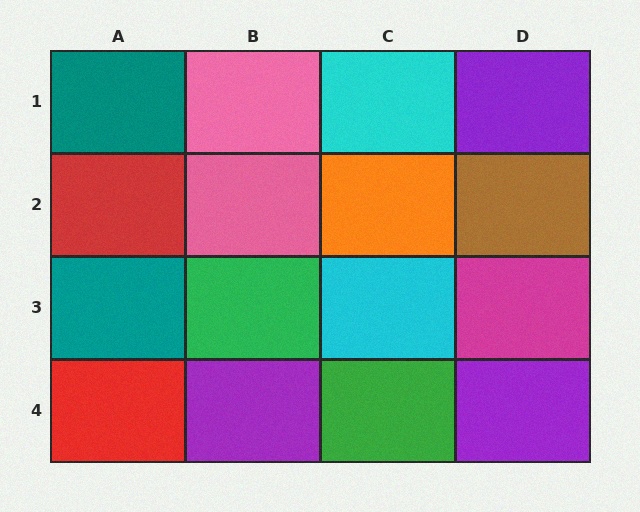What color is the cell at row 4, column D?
Purple.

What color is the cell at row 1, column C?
Cyan.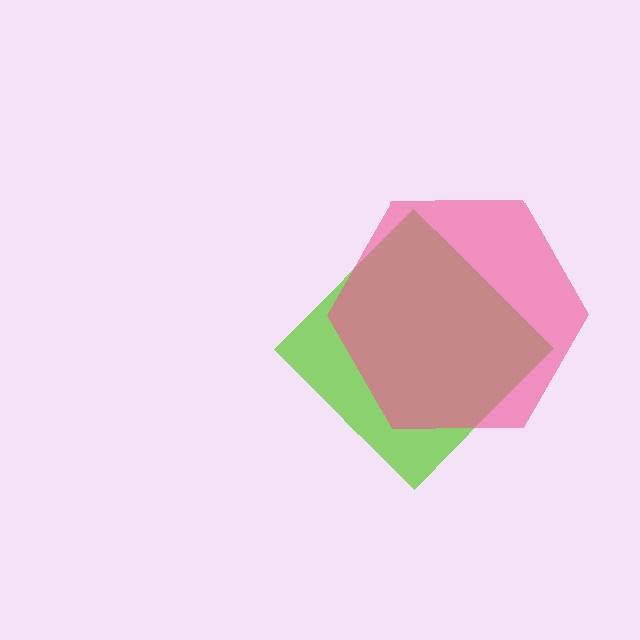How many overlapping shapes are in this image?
There are 2 overlapping shapes in the image.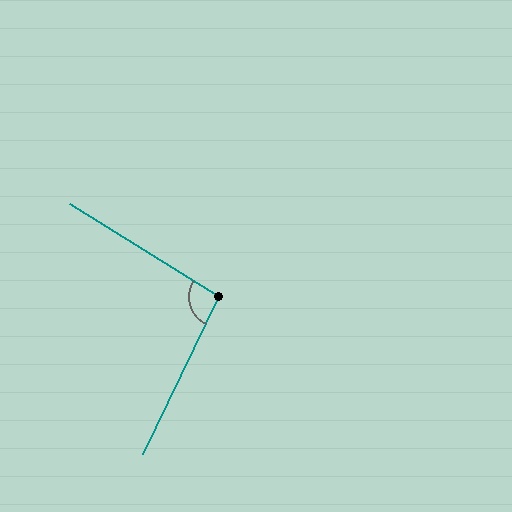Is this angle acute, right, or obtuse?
It is obtuse.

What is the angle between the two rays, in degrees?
Approximately 96 degrees.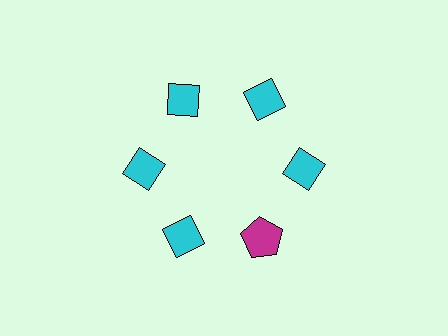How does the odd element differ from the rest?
It differs in both color (magenta instead of cyan) and shape (pentagon instead of diamond).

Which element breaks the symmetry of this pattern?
The magenta pentagon at roughly the 5 o'clock position breaks the symmetry. All other shapes are cyan diamonds.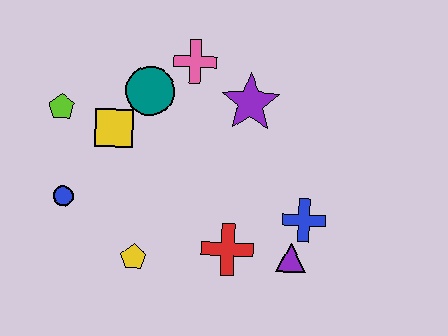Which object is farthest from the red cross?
The lime pentagon is farthest from the red cross.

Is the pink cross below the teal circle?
No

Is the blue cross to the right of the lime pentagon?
Yes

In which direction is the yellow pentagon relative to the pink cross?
The yellow pentagon is below the pink cross.